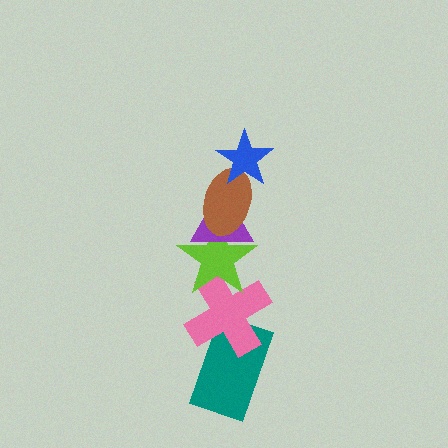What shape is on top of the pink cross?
The lime star is on top of the pink cross.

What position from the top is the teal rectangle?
The teal rectangle is 6th from the top.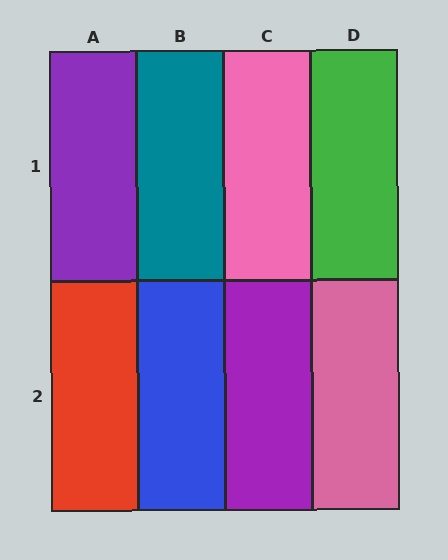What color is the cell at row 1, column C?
Pink.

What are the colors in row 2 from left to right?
Red, blue, purple, pink.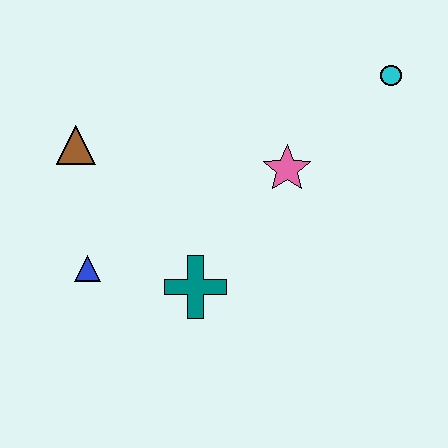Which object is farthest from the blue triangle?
The cyan circle is farthest from the blue triangle.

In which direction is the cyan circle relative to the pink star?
The cyan circle is to the right of the pink star.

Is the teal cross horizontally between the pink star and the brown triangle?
Yes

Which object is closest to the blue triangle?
The teal cross is closest to the blue triangle.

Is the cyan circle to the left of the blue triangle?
No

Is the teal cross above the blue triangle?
No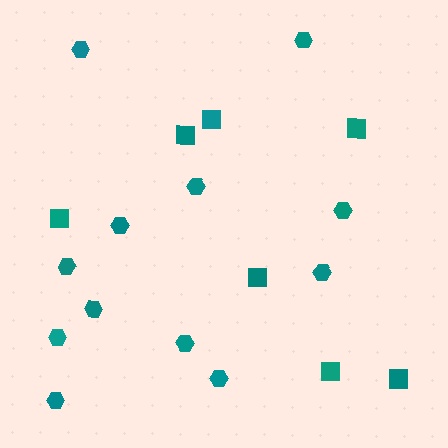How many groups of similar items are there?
There are 2 groups: one group of hexagons (12) and one group of squares (7).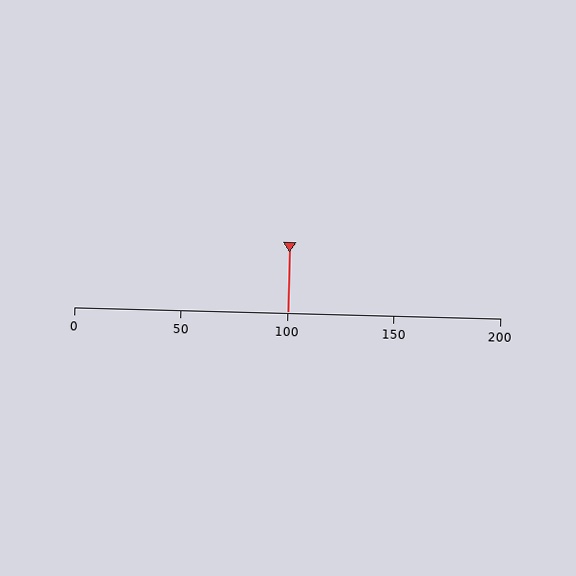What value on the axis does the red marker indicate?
The marker indicates approximately 100.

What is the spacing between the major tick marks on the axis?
The major ticks are spaced 50 apart.